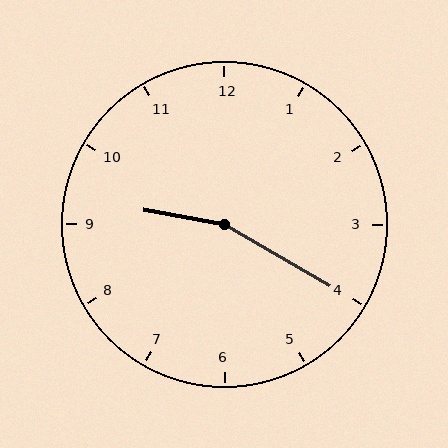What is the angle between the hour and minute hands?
Approximately 160 degrees.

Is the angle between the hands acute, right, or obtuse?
It is obtuse.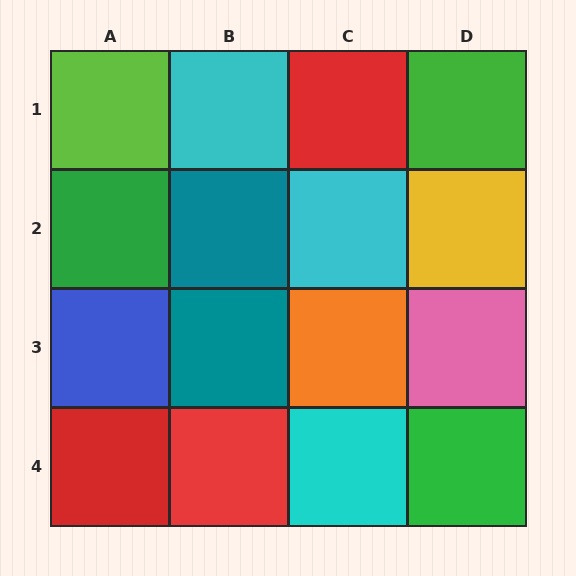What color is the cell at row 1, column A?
Lime.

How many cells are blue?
1 cell is blue.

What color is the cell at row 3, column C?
Orange.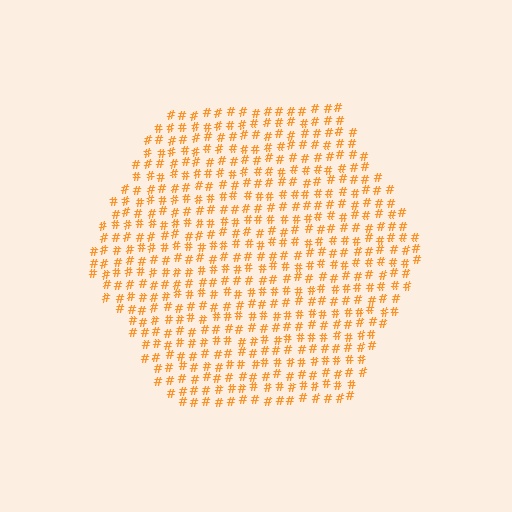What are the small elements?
The small elements are hash symbols.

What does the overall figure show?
The overall figure shows a hexagon.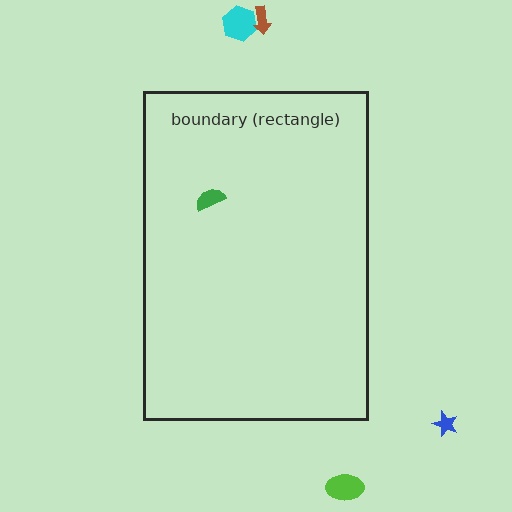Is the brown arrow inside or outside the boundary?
Outside.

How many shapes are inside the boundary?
1 inside, 4 outside.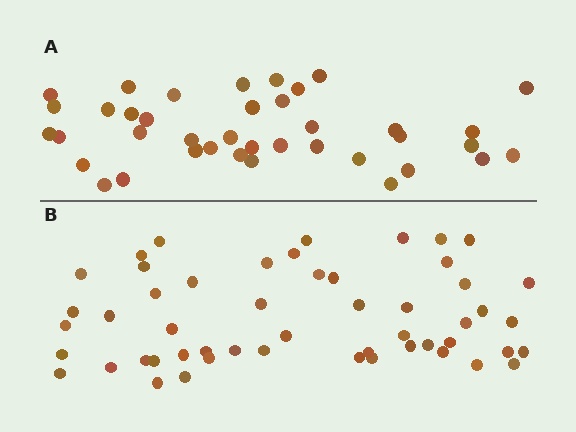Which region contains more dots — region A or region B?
Region B (the bottom region) has more dots.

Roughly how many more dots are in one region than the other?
Region B has approximately 15 more dots than region A.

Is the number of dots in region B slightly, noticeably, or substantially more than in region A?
Region B has noticeably more, but not dramatically so. The ratio is roughly 1.3 to 1.